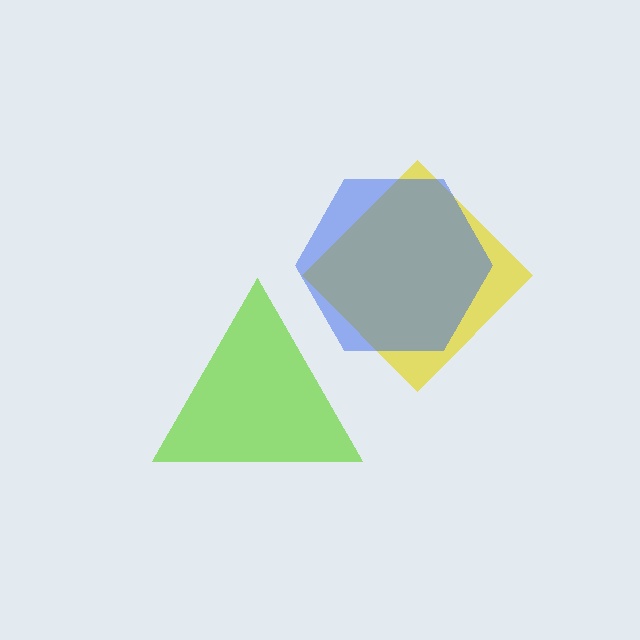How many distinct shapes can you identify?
There are 3 distinct shapes: a yellow diamond, a blue hexagon, a lime triangle.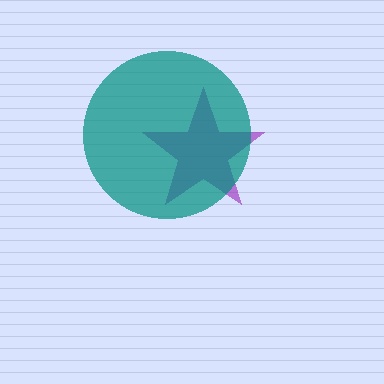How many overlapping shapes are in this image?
There are 2 overlapping shapes in the image.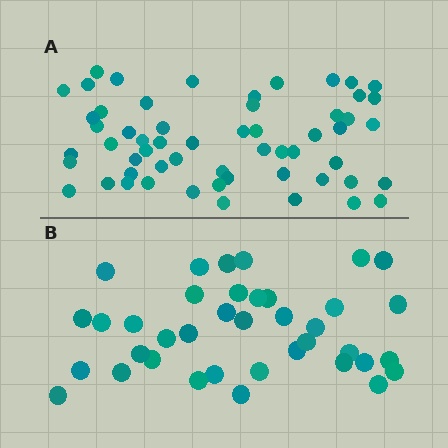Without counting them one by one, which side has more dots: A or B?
Region A (the top region) has more dots.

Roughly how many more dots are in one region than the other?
Region A has approximately 20 more dots than region B.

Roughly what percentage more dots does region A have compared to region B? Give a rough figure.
About 50% more.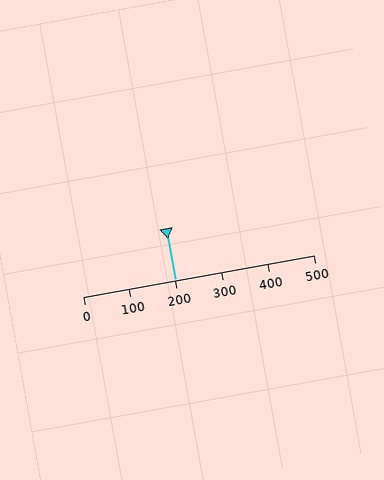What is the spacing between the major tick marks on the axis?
The major ticks are spaced 100 apart.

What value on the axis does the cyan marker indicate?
The marker indicates approximately 200.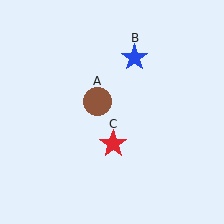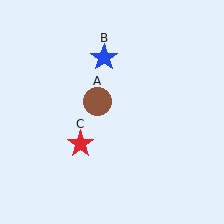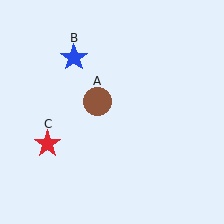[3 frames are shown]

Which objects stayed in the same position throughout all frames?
Brown circle (object A) remained stationary.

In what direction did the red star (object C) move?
The red star (object C) moved left.